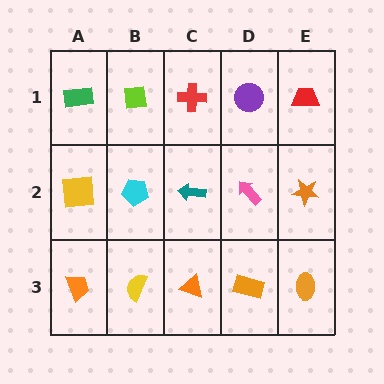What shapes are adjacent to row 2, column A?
A green rectangle (row 1, column A), an orange trapezoid (row 3, column A), a cyan pentagon (row 2, column B).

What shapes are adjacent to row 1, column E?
An orange star (row 2, column E), a purple circle (row 1, column D).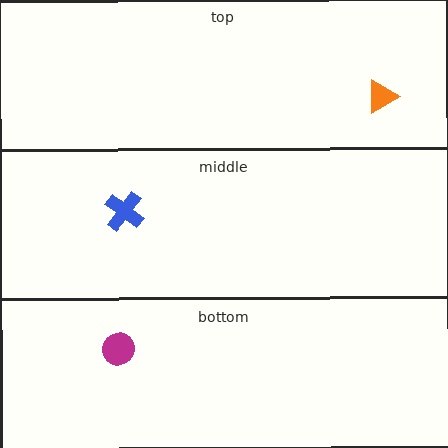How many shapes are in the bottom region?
1.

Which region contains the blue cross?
The middle region.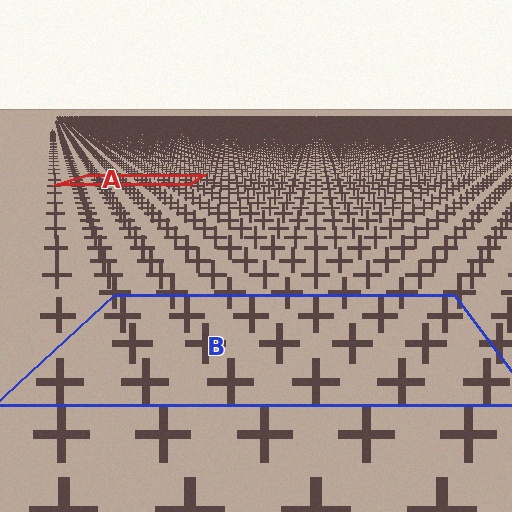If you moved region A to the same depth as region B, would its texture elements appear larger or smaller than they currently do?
They would appear larger. At a closer depth, the same texture elements are projected at a bigger on-screen size.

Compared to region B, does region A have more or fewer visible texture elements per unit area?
Region A has more texture elements per unit area — they are packed more densely because it is farther away.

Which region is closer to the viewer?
Region B is closer. The texture elements there are larger and more spread out.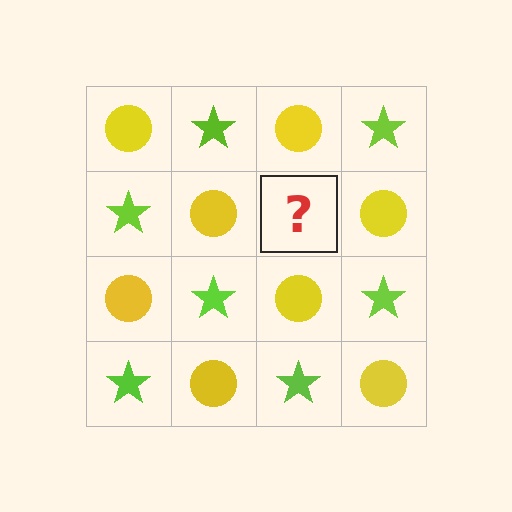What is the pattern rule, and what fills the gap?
The rule is that it alternates yellow circle and lime star in a checkerboard pattern. The gap should be filled with a lime star.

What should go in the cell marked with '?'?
The missing cell should contain a lime star.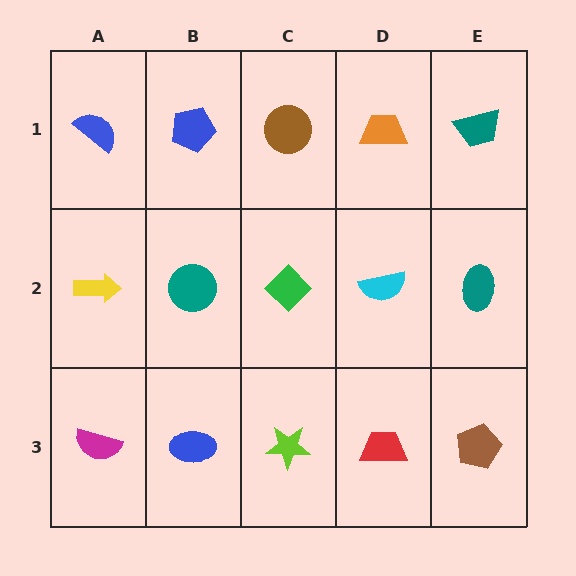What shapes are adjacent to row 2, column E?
A teal trapezoid (row 1, column E), a brown pentagon (row 3, column E), a cyan semicircle (row 2, column D).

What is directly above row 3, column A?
A yellow arrow.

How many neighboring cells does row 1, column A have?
2.